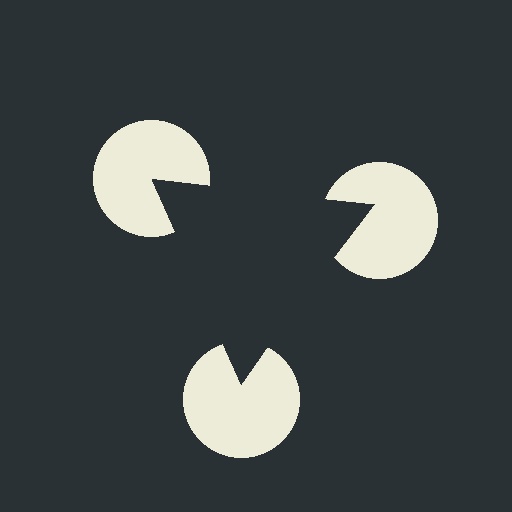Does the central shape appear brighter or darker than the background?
It typically appears slightly darker than the background, even though no actual brightness change is drawn.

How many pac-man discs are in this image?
There are 3 — one at each vertex of the illusory triangle.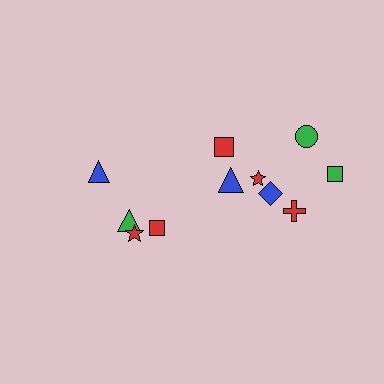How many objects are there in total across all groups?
There are 11 objects.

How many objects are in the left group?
There are 4 objects.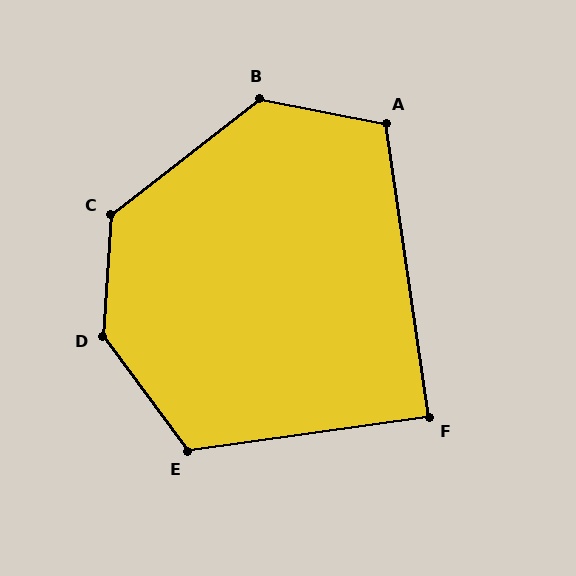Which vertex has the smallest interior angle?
F, at approximately 90 degrees.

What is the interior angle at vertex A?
Approximately 110 degrees (obtuse).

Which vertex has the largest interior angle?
D, at approximately 140 degrees.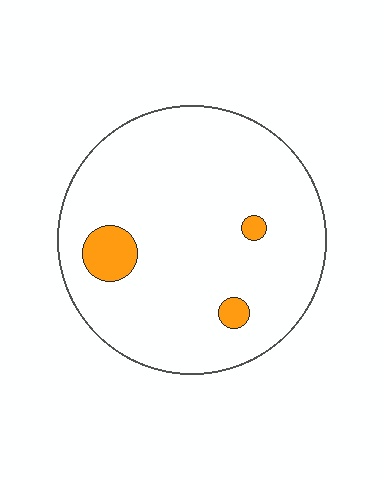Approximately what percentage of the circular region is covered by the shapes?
Approximately 5%.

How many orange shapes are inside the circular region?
3.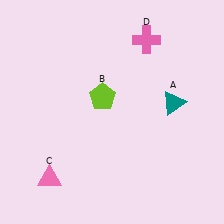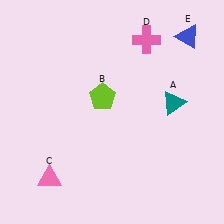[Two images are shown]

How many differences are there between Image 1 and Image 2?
There is 1 difference between the two images.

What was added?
A blue triangle (E) was added in Image 2.